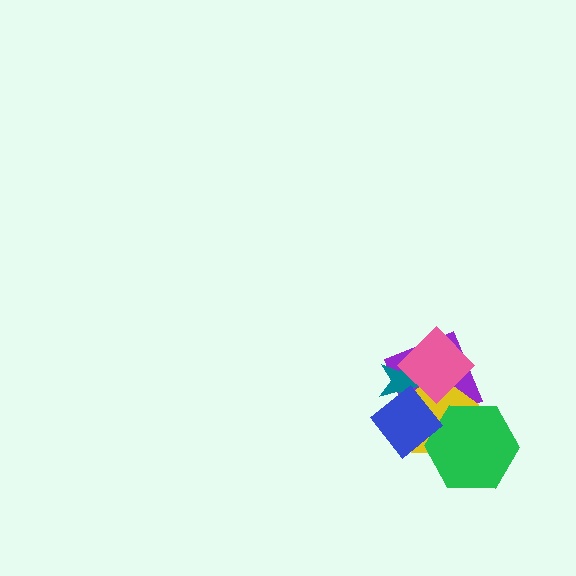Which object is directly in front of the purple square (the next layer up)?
The yellow pentagon is directly in front of the purple square.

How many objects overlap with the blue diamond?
5 objects overlap with the blue diamond.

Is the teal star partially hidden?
Yes, it is partially covered by another shape.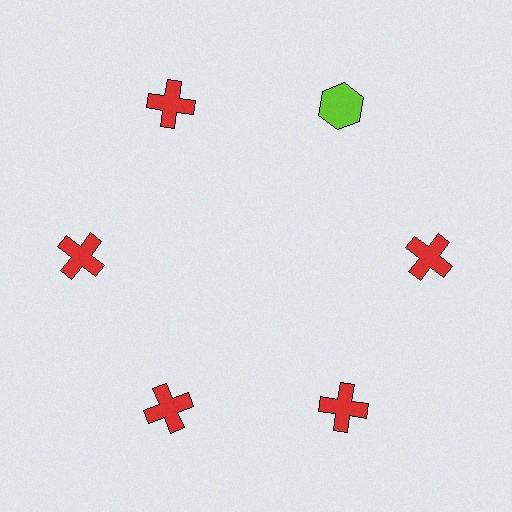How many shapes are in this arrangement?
There are 6 shapes arranged in a ring pattern.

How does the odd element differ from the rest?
It differs in both color (lime instead of red) and shape (hexagon instead of cross).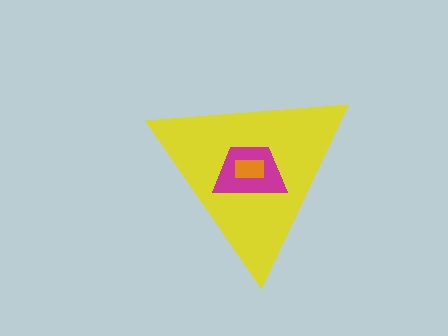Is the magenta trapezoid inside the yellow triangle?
Yes.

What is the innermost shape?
The orange rectangle.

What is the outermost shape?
The yellow triangle.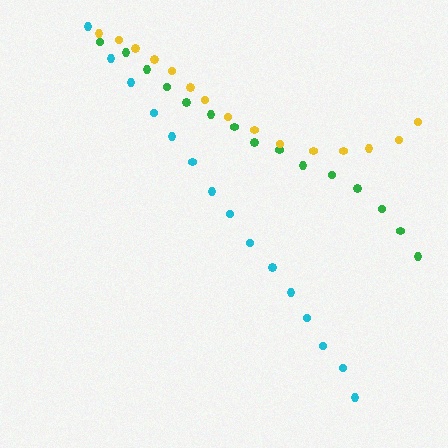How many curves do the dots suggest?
There are 3 distinct paths.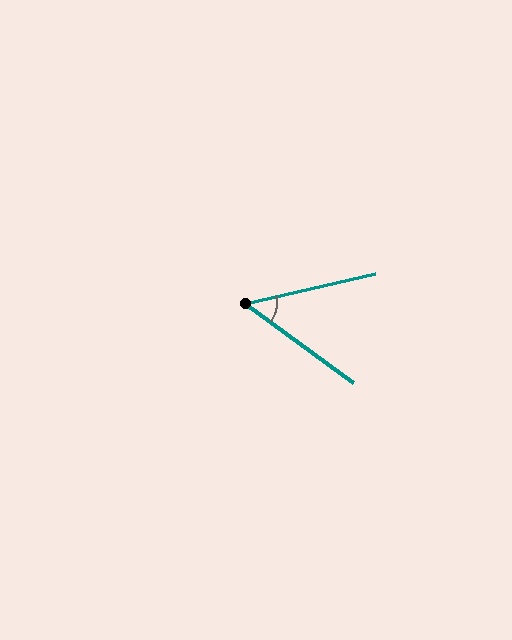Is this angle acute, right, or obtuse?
It is acute.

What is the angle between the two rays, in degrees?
Approximately 49 degrees.